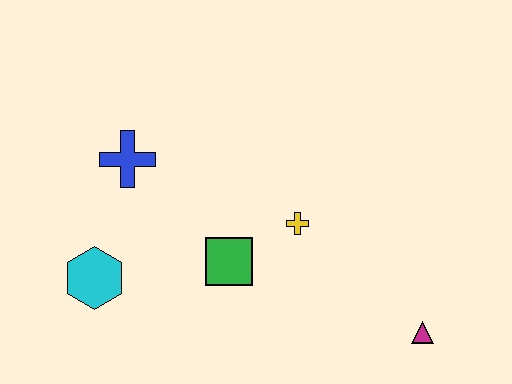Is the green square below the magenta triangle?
No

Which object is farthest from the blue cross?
The magenta triangle is farthest from the blue cross.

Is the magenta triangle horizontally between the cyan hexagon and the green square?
No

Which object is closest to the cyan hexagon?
The blue cross is closest to the cyan hexagon.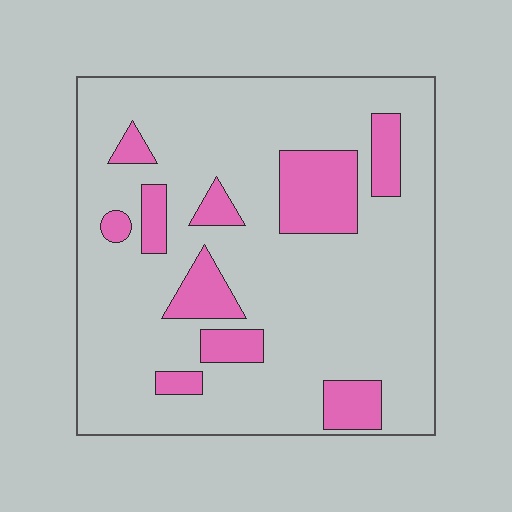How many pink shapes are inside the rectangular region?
10.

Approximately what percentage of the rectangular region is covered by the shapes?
Approximately 20%.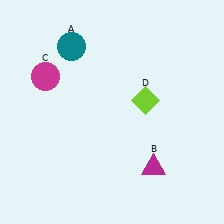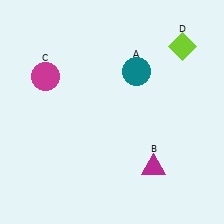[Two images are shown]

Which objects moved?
The objects that moved are: the teal circle (A), the lime diamond (D).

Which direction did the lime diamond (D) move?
The lime diamond (D) moved up.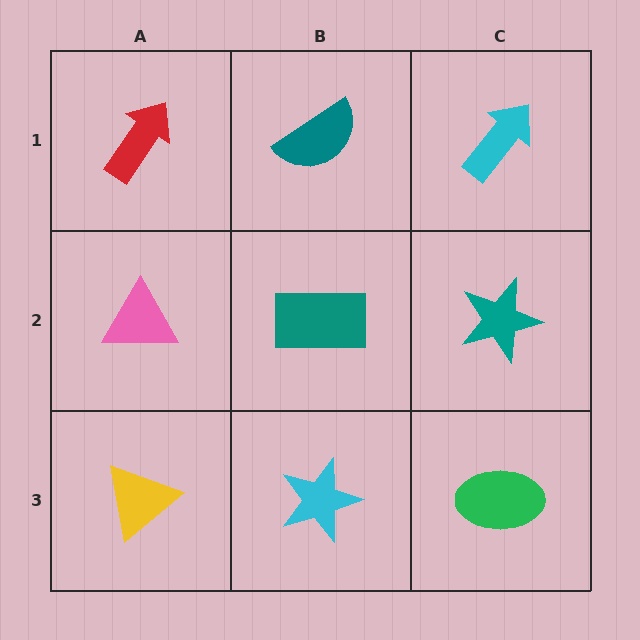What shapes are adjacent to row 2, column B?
A teal semicircle (row 1, column B), a cyan star (row 3, column B), a pink triangle (row 2, column A), a teal star (row 2, column C).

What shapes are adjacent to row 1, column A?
A pink triangle (row 2, column A), a teal semicircle (row 1, column B).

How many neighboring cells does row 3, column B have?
3.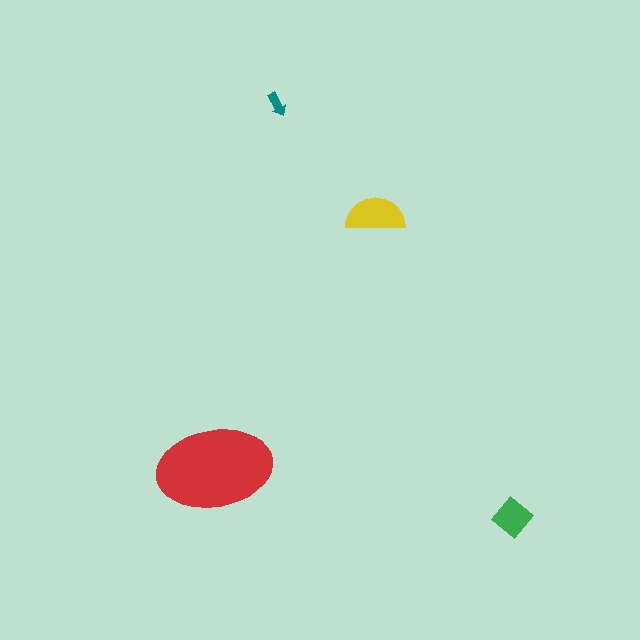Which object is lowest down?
The green diamond is bottommost.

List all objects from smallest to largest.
The teal arrow, the green diamond, the yellow semicircle, the red ellipse.